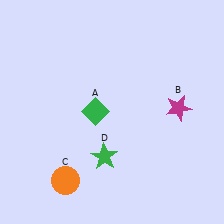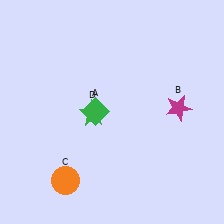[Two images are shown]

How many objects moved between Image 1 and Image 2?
1 object moved between the two images.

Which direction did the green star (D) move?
The green star (D) moved up.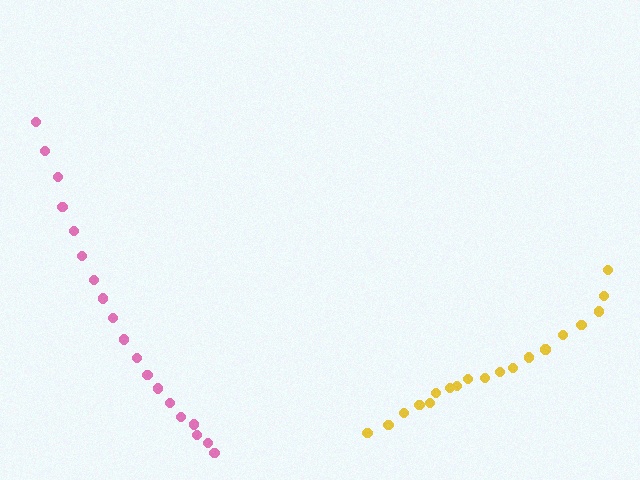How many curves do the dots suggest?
There are 2 distinct paths.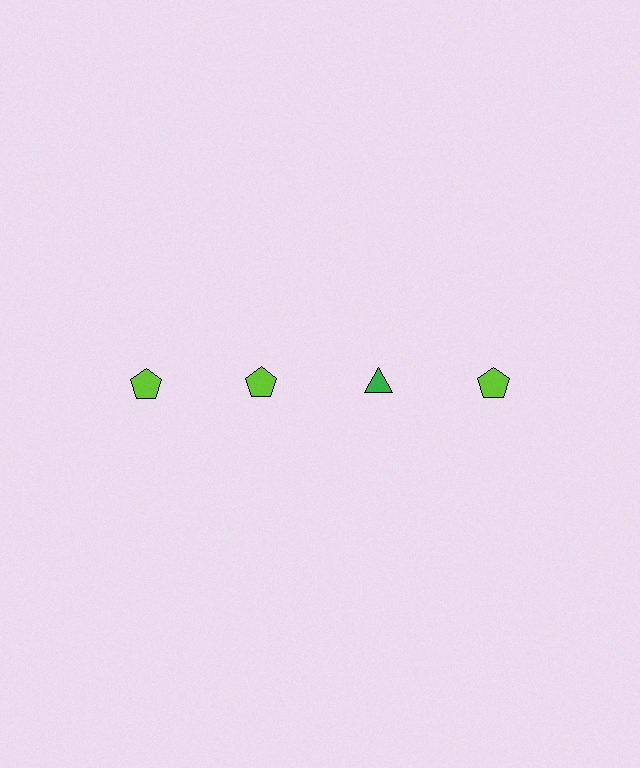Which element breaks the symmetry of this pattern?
The green triangle in the top row, center column breaks the symmetry. All other shapes are lime pentagons.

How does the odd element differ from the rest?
It differs in both color (green instead of lime) and shape (triangle instead of pentagon).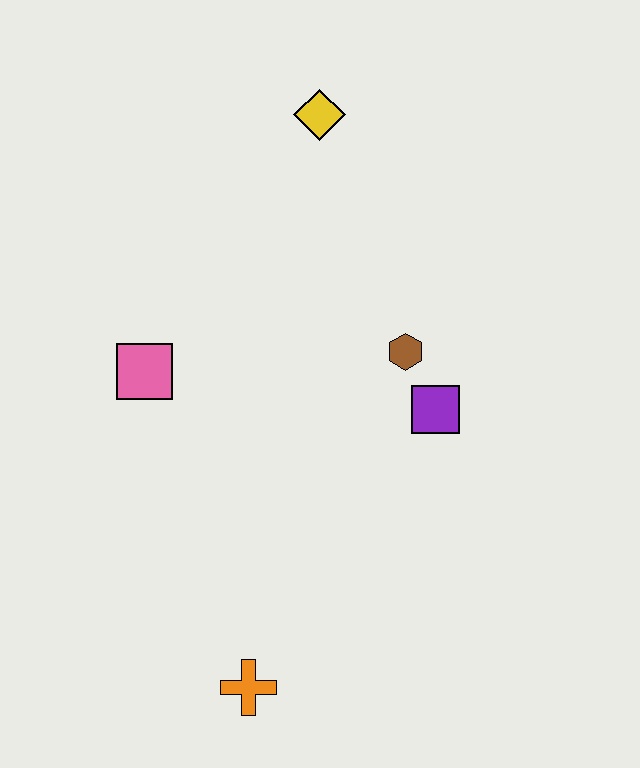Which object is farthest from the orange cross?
The yellow diamond is farthest from the orange cross.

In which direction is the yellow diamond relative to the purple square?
The yellow diamond is above the purple square.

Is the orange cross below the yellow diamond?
Yes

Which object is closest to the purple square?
The brown hexagon is closest to the purple square.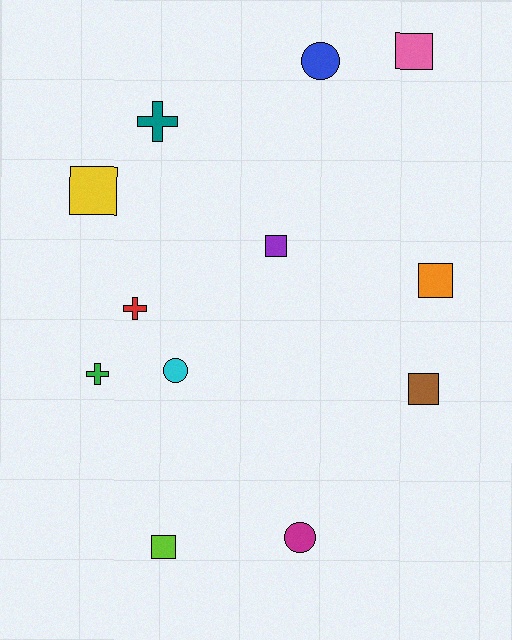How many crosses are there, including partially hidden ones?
There are 3 crosses.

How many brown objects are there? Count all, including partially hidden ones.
There is 1 brown object.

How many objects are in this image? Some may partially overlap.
There are 12 objects.